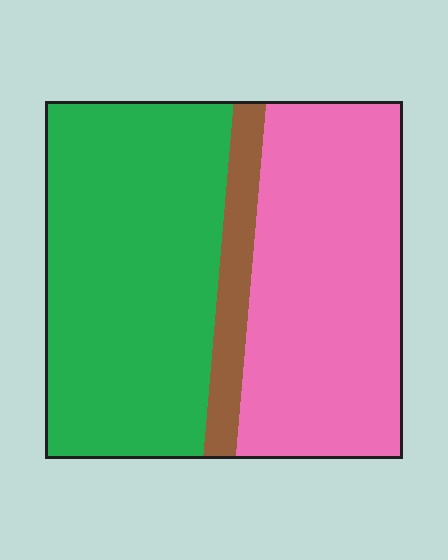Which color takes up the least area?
Brown, at roughly 10%.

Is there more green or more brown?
Green.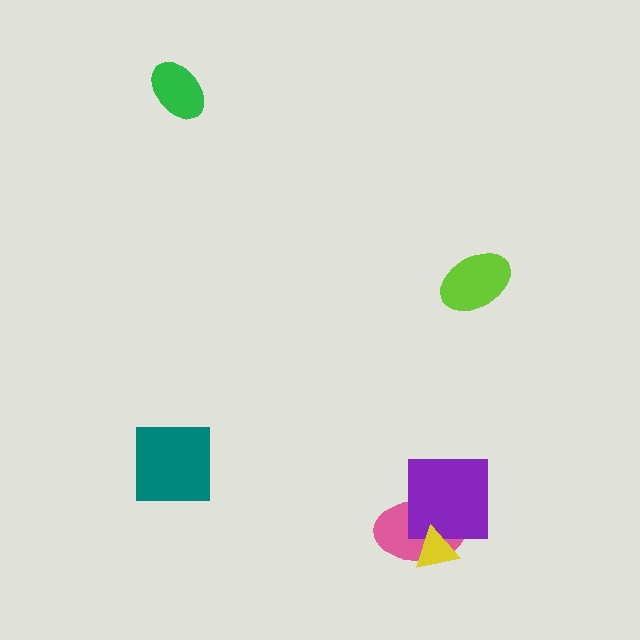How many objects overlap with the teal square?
0 objects overlap with the teal square.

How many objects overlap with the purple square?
2 objects overlap with the purple square.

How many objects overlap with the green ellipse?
0 objects overlap with the green ellipse.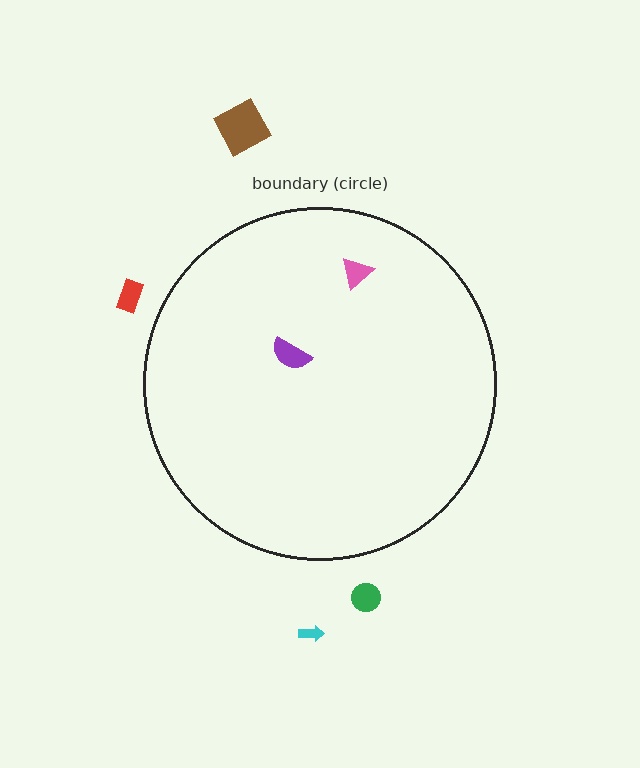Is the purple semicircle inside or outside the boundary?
Inside.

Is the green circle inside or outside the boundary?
Outside.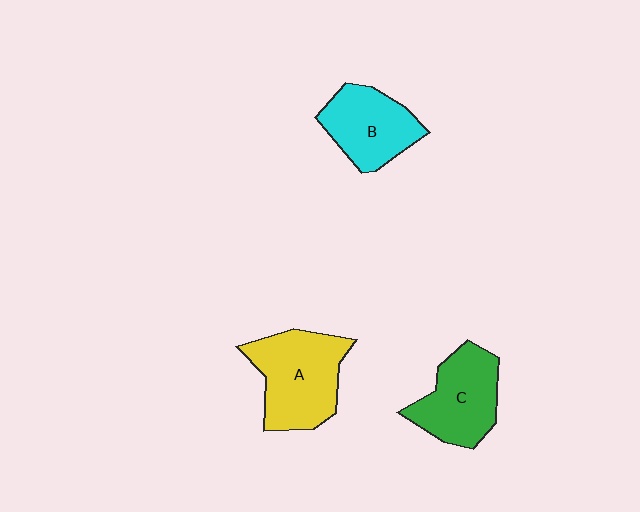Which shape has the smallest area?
Shape B (cyan).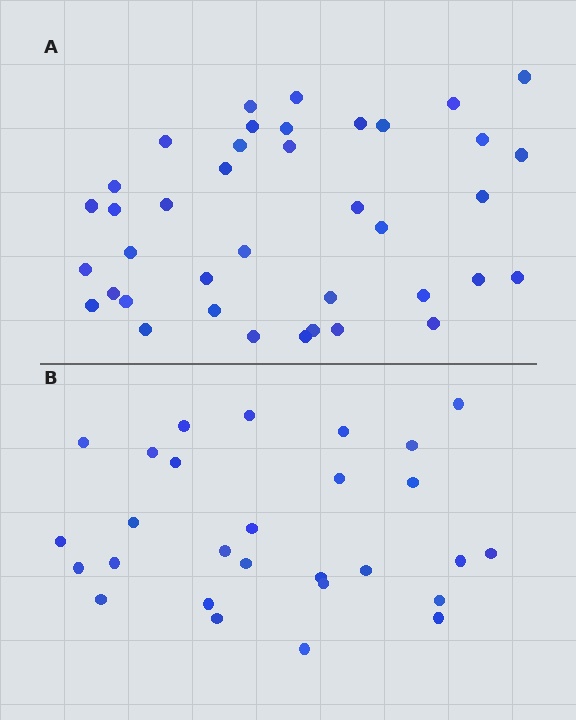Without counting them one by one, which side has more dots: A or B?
Region A (the top region) has more dots.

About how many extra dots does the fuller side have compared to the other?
Region A has roughly 12 or so more dots than region B.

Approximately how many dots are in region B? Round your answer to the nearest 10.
About 30 dots. (The exact count is 28, which rounds to 30.)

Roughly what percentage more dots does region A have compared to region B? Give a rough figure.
About 40% more.